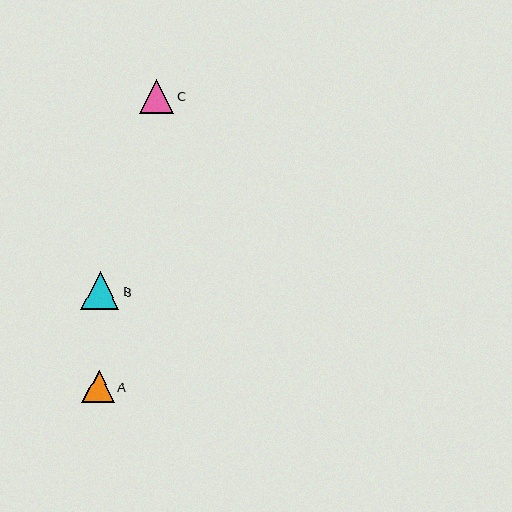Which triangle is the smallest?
Triangle A is the smallest with a size of approximately 32 pixels.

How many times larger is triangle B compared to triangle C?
Triangle B is approximately 1.1 times the size of triangle C.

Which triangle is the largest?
Triangle B is the largest with a size of approximately 38 pixels.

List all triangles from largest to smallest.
From largest to smallest: B, C, A.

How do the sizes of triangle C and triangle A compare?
Triangle C and triangle A are approximately the same size.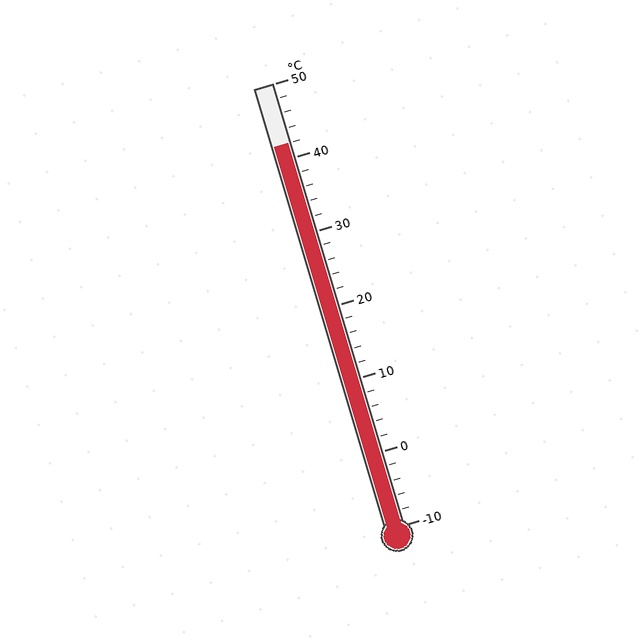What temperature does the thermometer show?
The thermometer shows approximately 42°C.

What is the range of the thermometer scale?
The thermometer scale ranges from -10°C to 50°C.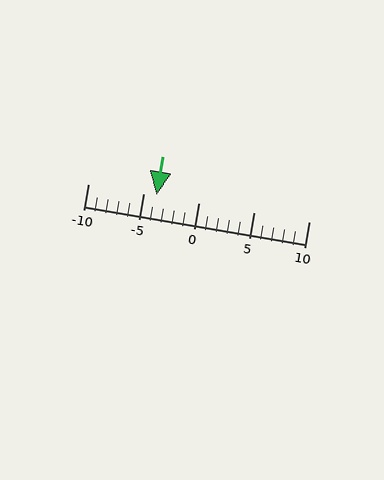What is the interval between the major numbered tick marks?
The major tick marks are spaced 5 units apart.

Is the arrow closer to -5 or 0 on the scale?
The arrow is closer to -5.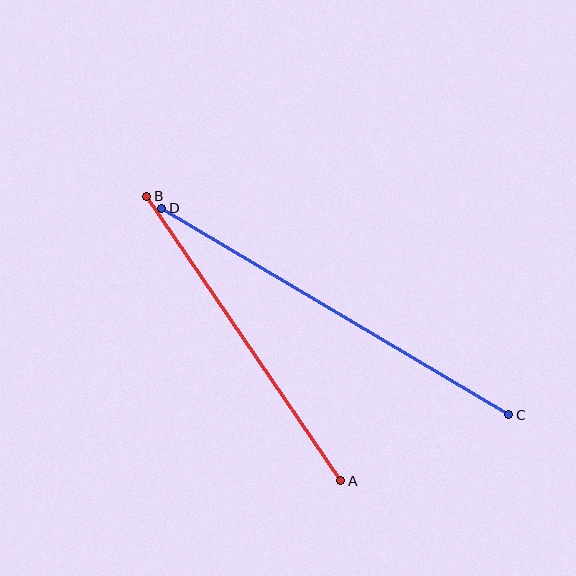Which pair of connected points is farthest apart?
Points C and D are farthest apart.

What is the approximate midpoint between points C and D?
The midpoint is at approximately (335, 312) pixels.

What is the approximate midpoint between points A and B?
The midpoint is at approximately (244, 338) pixels.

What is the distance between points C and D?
The distance is approximately 404 pixels.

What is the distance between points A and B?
The distance is approximately 344 pixels.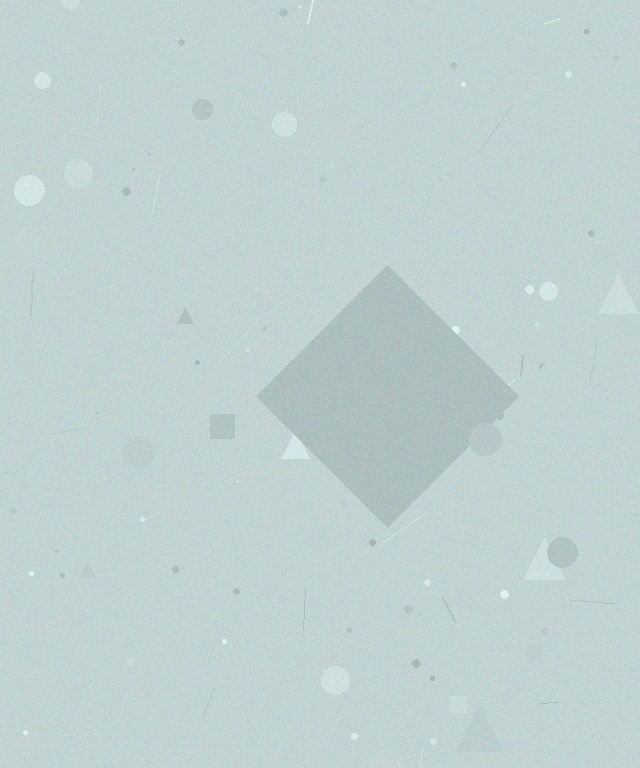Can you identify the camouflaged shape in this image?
The camouflaged shape is a diamond.